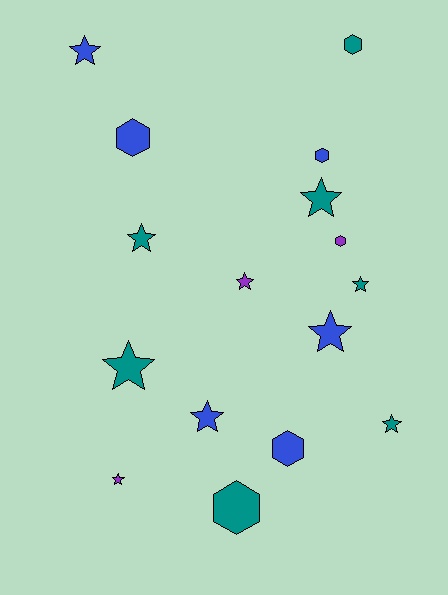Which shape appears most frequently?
Star, with 10 objects.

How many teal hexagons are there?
There are 2 teal hexagons.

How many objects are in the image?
There are 16 objects.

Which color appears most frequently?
Teal, with 7 objects.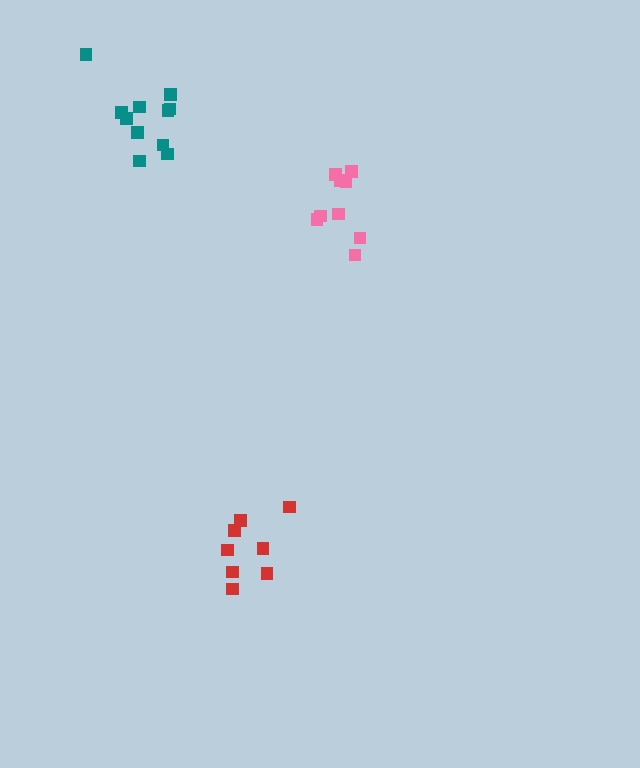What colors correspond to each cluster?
The clusters are colored: red, teal, pink.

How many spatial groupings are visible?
There are 3 spatial groupings.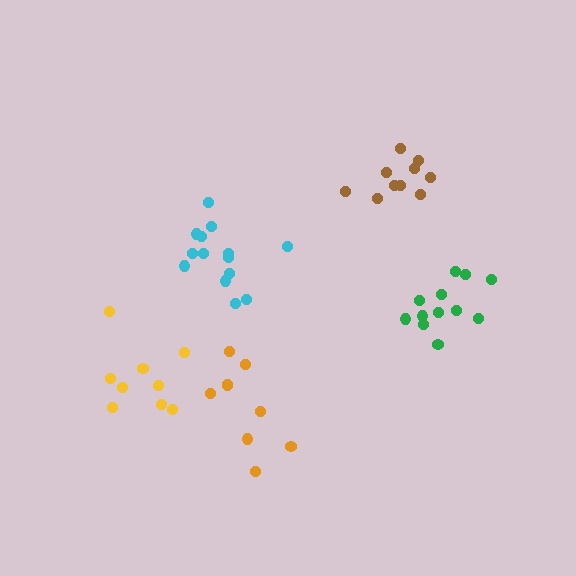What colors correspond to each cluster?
The clusters are colored: yellow, brown, cyan, orange, green.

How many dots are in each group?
Group 1: 9 dots, Group 2: 10 dots, Group 3: 14 dots, Group 4: 9 dots, Group 5: 12 dots (54 total).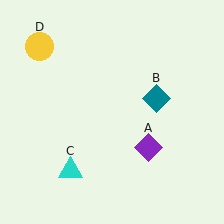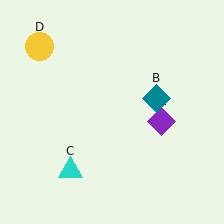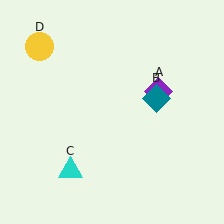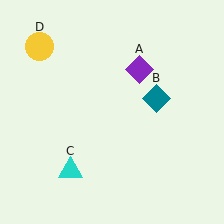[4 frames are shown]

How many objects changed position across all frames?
1 object changed position: purple diamond (object A).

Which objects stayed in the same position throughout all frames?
Teal diamond (object B) and cyan triangle (object C) and yellow circle (object D) remained stationary.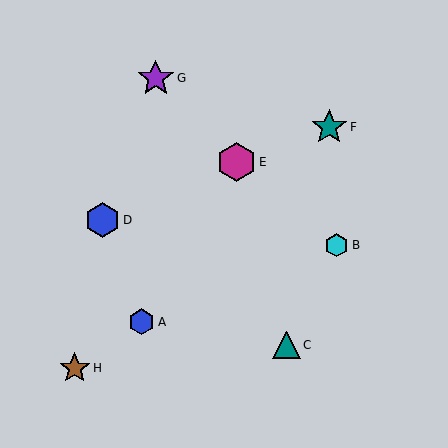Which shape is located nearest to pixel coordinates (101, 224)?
The blue hexagon (labeled D) at (102, 220) is nearest to that location.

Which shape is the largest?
The magenta hexagon (labeled E) is the largest.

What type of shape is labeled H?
Shape H is a brown star.